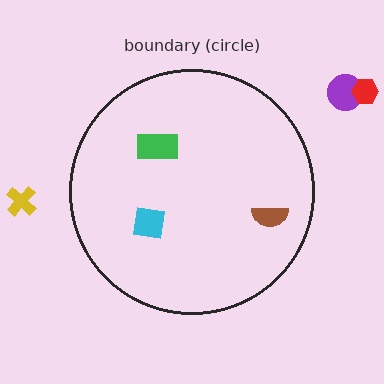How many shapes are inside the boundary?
3 inside, 3 outside.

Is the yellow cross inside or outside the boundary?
Outside.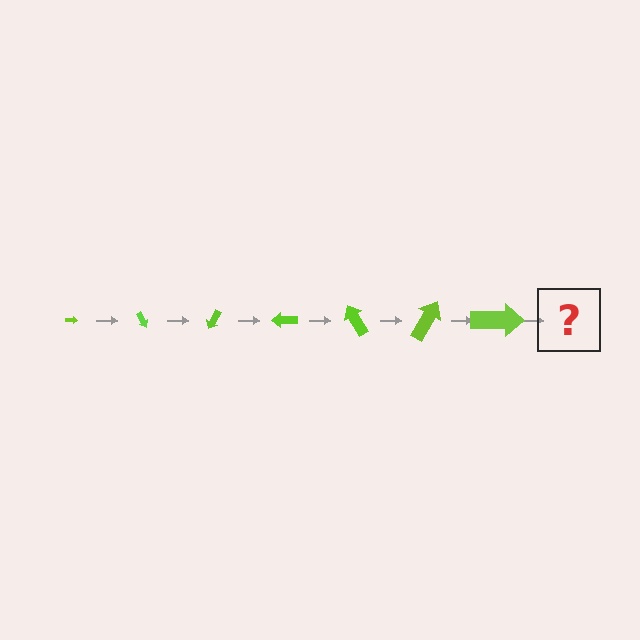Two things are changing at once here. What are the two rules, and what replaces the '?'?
The two rules are that the arrow grows larger each step and it rotates 60 degrees each step. The '?' should be an arrow, larger than the previous one and rotated 420 degrees from the start.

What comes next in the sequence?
The next element should be an arrow, larger than the previous one and rotated 420 degrees from the start.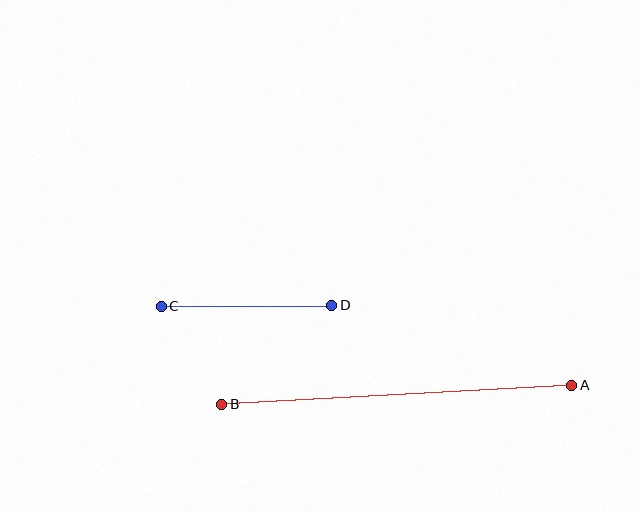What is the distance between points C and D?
The distance is approximately 170 pixels.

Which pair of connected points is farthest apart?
Points A and B are farthest apart.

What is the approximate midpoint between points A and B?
The midpoint is at approximately (397, 395) pixels.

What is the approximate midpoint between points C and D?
The midpoint is at approximately (247, 306) pixels.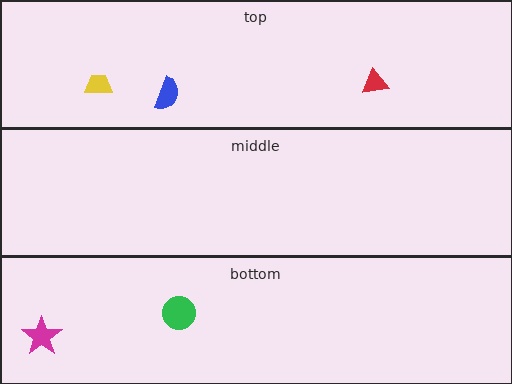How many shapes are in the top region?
3.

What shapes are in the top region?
The red triangle, the blue semicircle, the yellow trapezoid.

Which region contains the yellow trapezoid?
The top region.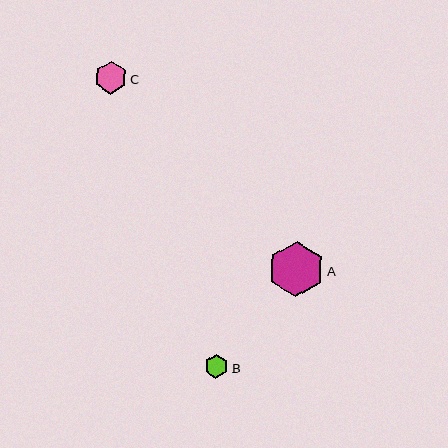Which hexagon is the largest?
Hexagon A is the largest with a size of approximately 56 pixels.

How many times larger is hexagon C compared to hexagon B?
Hexagon C is approximately 1.4 times the size of hexagon B.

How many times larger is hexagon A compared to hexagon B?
Hexagon A is approximately 2.3 times the size of hexagon B.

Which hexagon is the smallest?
Hexagon B is the smallest with a size of approximately 24 pixels.